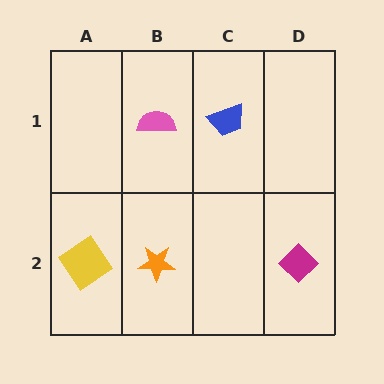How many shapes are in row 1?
2 shapes.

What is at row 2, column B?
An orange star.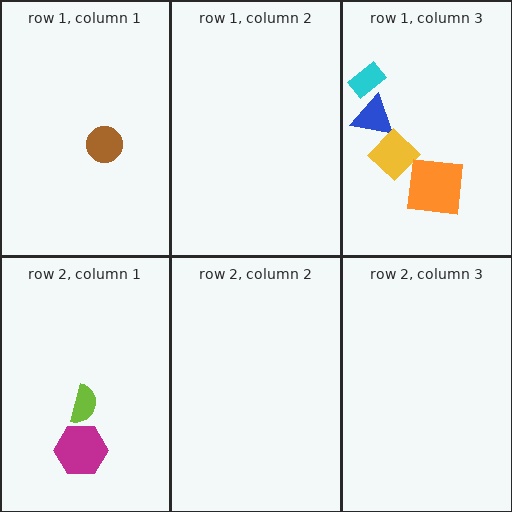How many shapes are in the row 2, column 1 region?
2.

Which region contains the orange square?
The row 1, column 3 region.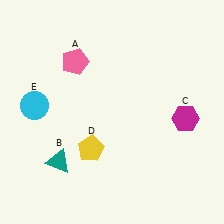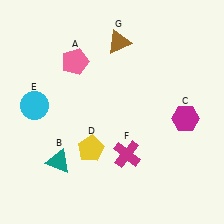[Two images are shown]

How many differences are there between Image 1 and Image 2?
There are 2 differences between the two images.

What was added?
A magenta cross (F), a brown triangle (G) were added in Image 2.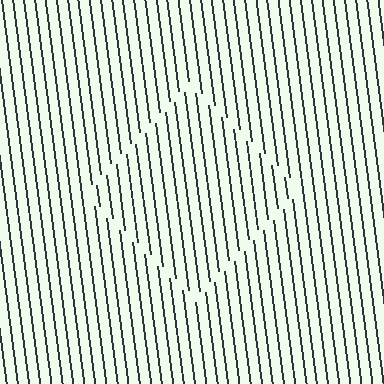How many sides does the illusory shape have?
4 sides — the line-ends trace a square.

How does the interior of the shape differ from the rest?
The interior of the shape contains the same grating, shifted by half a period — the contour is defined by the phase discontinuity where line-ends from the inner and outer gratings abut.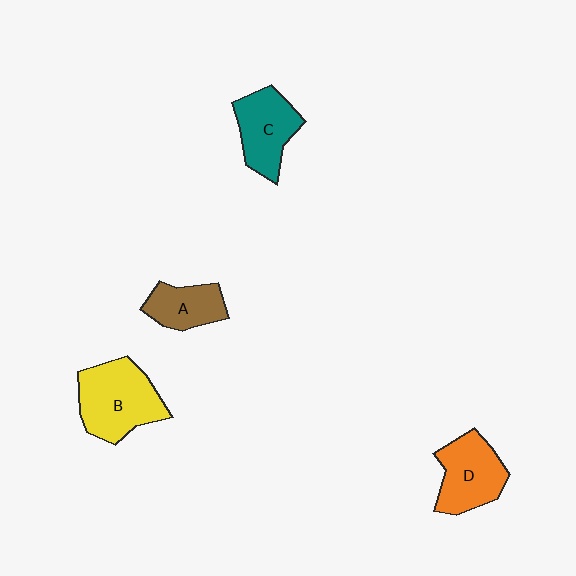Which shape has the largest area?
Shape B (yellow).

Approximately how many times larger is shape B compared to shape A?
Approximately 1.7 times.